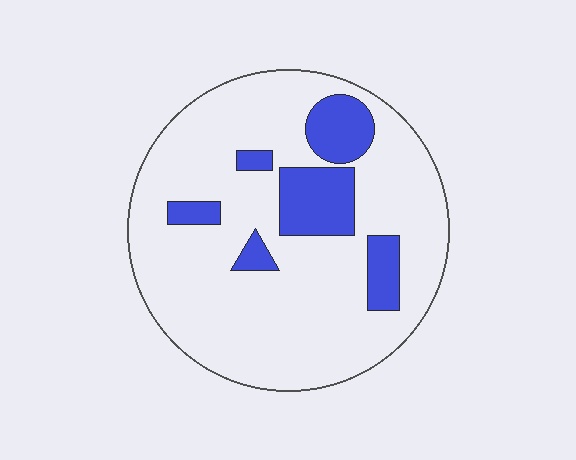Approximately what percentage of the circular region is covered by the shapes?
Approximately 20%.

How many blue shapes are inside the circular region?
6.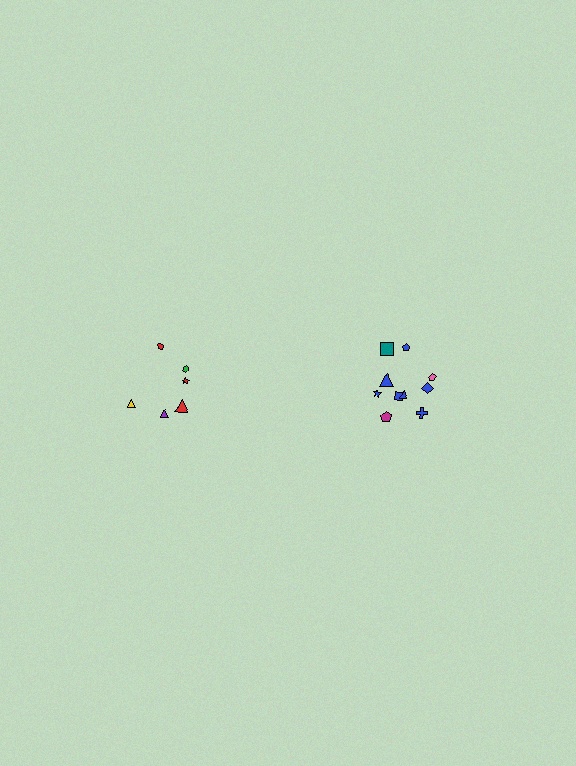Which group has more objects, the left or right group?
The right group.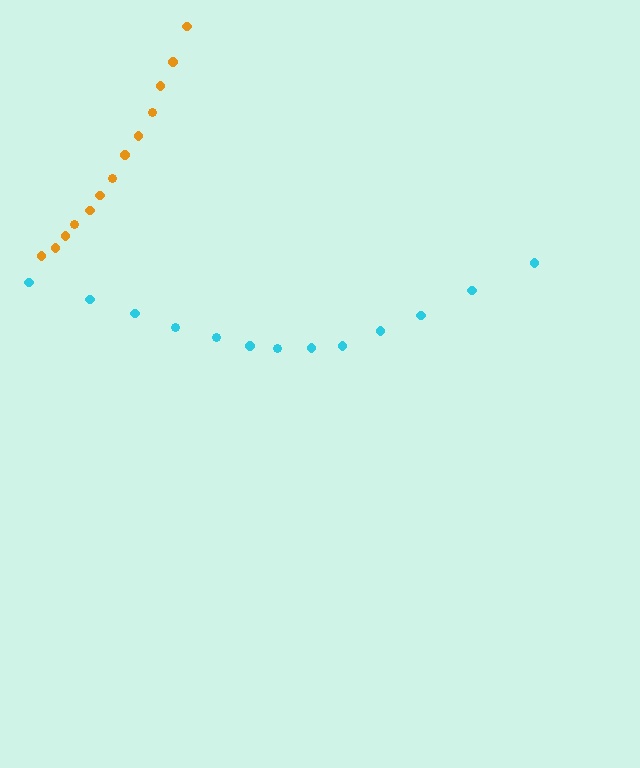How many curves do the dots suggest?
There are 2 distinct paths.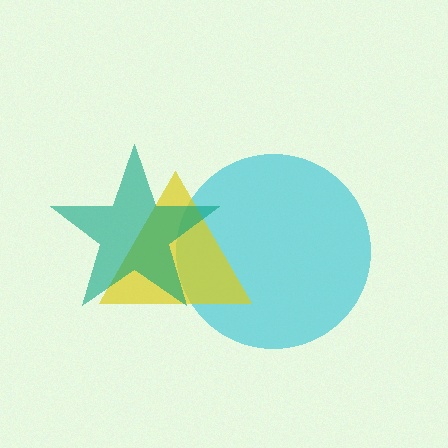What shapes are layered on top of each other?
The layered shapes are: a cyan circle, a yellow triangle, a teal star.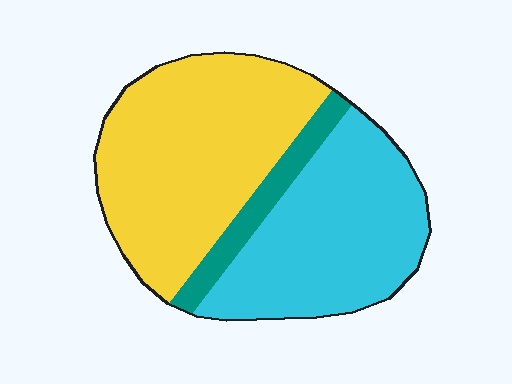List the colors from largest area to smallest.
From largest to smallest: yellow, cyan, teal.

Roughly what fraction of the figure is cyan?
Cyan takes up about two fifths (2/5) of the figure.